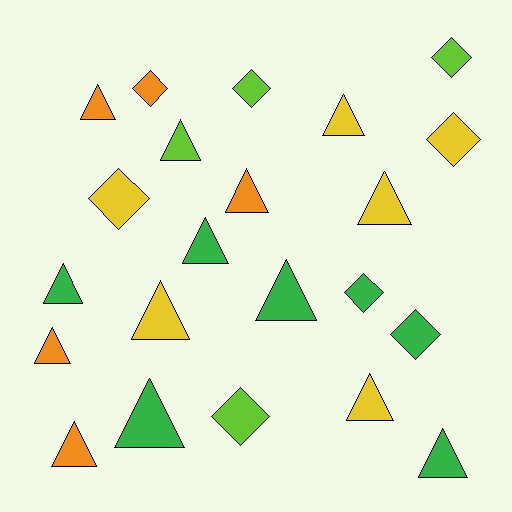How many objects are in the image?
There are 22 objects.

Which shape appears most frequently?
Triangle, with 14 objects.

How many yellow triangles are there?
There are 4 yellow triangles.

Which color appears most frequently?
Green, with 7 objects.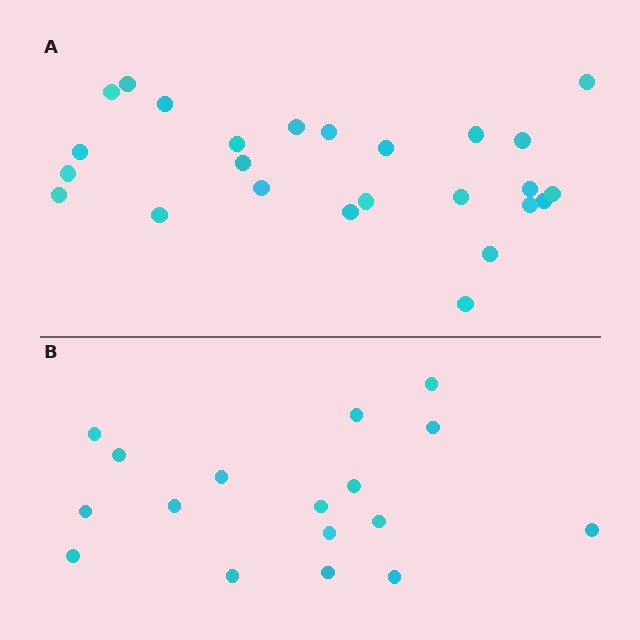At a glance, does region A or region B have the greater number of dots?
Region A (the top region) has more dots.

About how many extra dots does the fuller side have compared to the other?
Region A has roughly 8 or so more dots than region B.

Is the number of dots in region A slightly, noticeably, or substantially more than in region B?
Region A has substantially more. The ratio is roughly 1.5 to 1.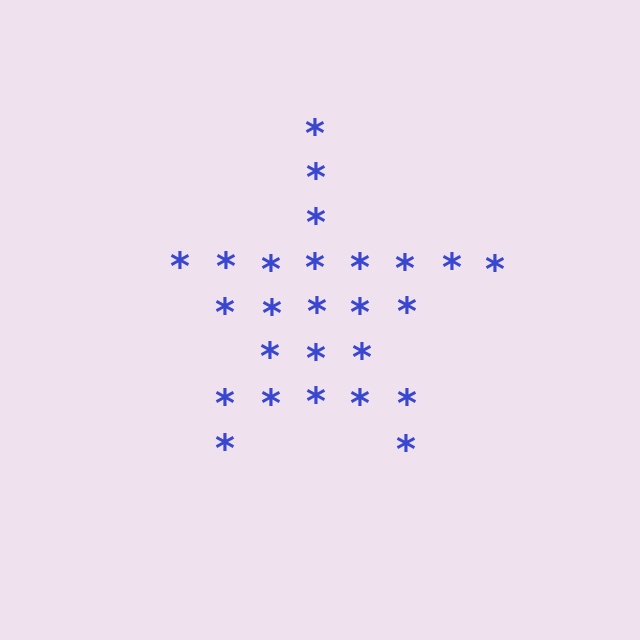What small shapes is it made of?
It is made of small asterisks.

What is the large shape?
The large shape is a star.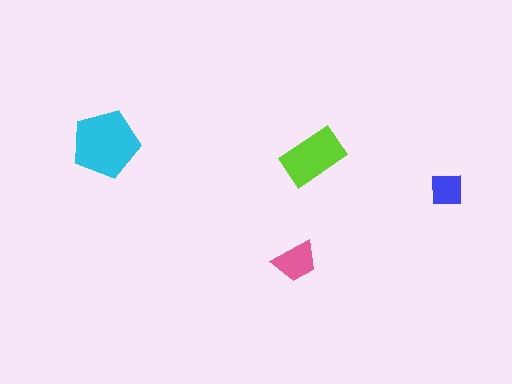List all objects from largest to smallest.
The cyan pentagon, the lime rectangle, the pink trapezoid, the blue square.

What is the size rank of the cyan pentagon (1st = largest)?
1st.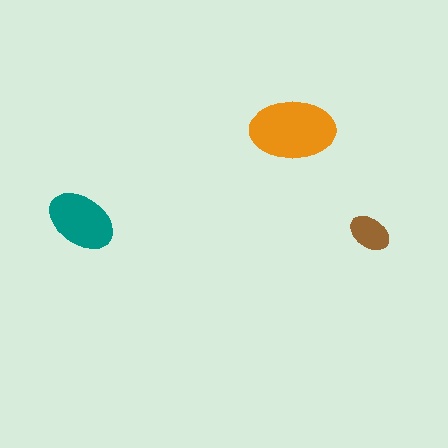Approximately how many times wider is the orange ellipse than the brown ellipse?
About 2 times wider.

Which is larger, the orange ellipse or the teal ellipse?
The orange one.